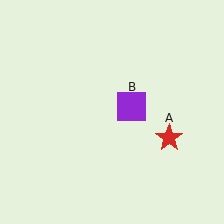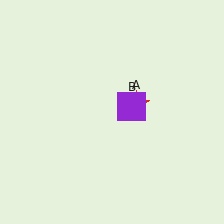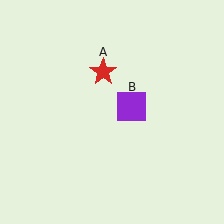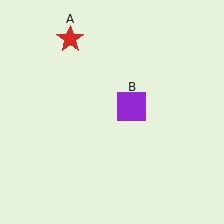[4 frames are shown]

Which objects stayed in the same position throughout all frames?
Purple square (object B) remained stationary.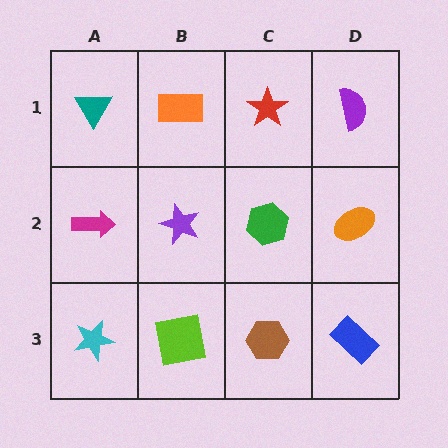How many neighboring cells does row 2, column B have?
4.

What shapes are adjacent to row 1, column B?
A purple star (row 2, column B), a teal triangle (row 1, column A), a red star (row 1, column C).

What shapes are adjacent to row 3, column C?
A green hexagon (row 2, column C), a lime square (row 3, column B), a blue rectangle (row 3, column D).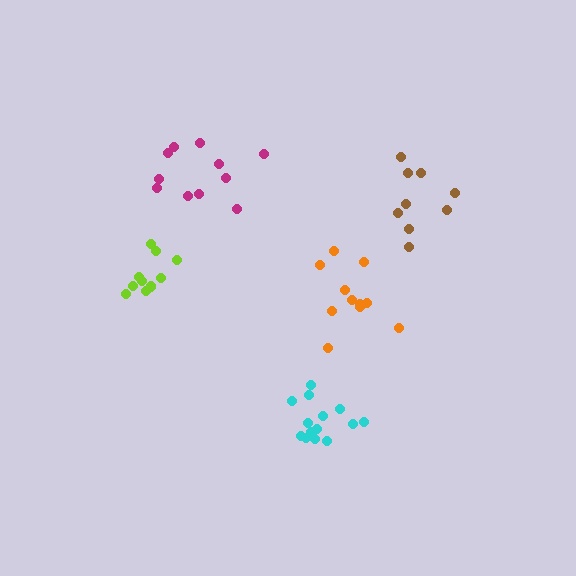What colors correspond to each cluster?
The clusters are colored: lime, cyan, orange, magenta, brown.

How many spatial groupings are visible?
There are 5 spatial groupings.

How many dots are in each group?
Group 1: 11 dots, Group 2: 14 dots, Group 3: 12 dots, Group 4: 11 dots, Group 5: 9 dots (57 total).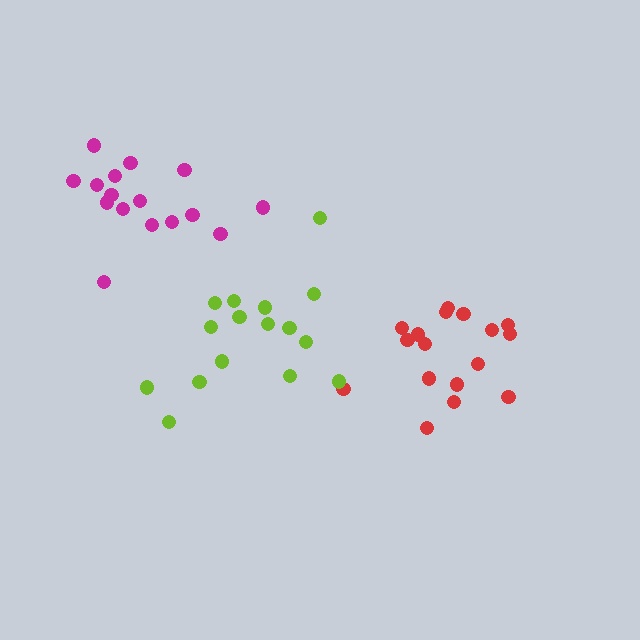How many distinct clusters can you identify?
There are 3 distinct clusters.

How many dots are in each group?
Group 1: 17 dots, Group 2: 16 dots, Group 3: 16 dots (49 total).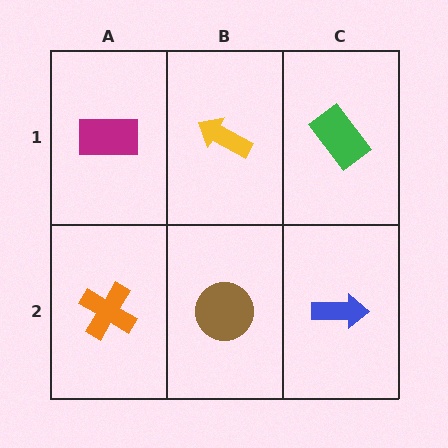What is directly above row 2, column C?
A green rectangle.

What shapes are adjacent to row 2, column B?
A yellow arrow (row 1, column B), an orange cross (row 2, column A), a blue arrow (row 2, column C).